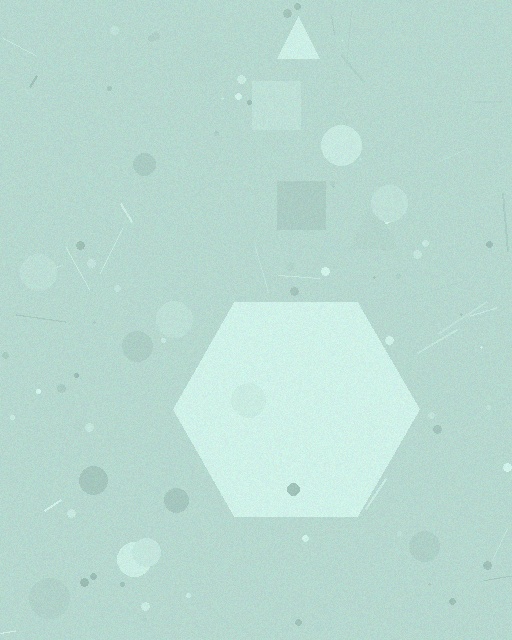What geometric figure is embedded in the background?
A hexagon is embedded in the background.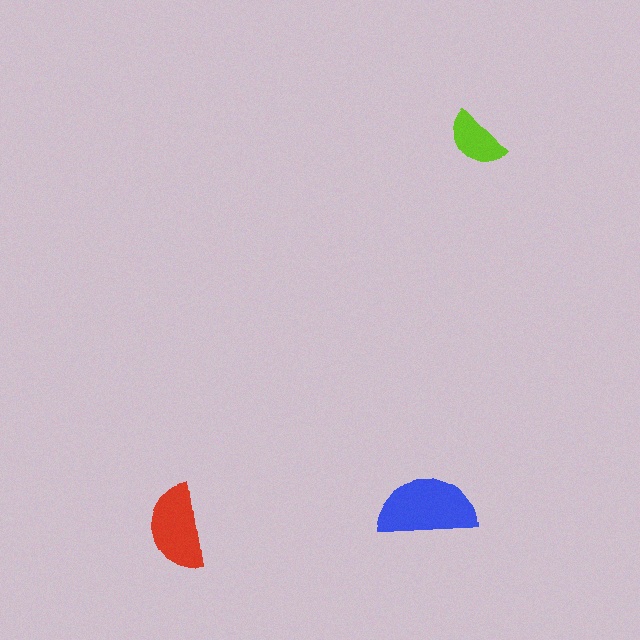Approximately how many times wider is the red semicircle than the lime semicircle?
About 1.5 times wider.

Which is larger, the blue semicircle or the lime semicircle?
The blue one.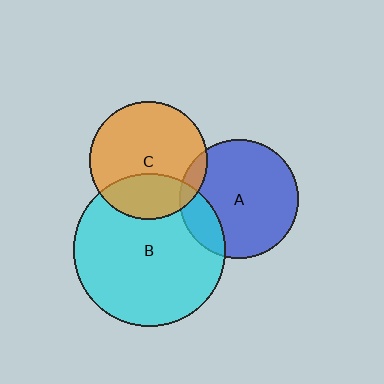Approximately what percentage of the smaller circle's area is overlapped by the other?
Approximately 30%.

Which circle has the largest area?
Circle B (cyan).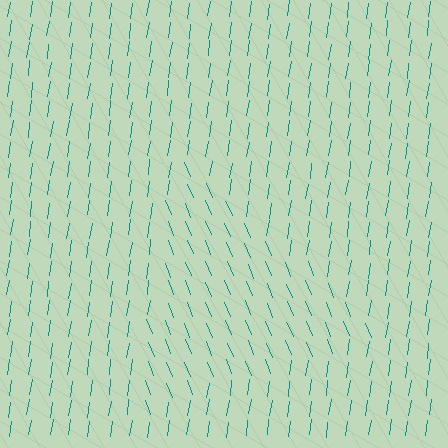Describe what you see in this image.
The image is filled with small teal line segments. A triangle region in the image has lines oriented differently from the surrounding lines, creating a visible texture boundary.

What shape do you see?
I see a triangle.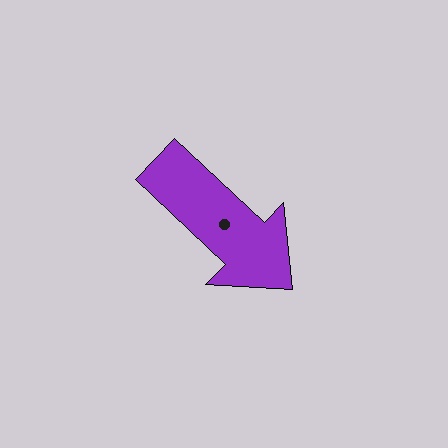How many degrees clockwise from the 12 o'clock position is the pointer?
Approximately 133 degrees.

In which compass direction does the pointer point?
Southeast.